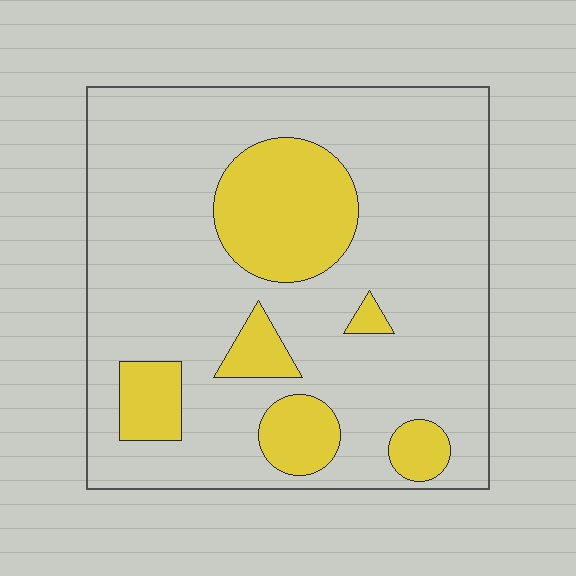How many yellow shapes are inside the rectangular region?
6.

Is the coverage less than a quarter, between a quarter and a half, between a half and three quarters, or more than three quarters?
Less than a quarter.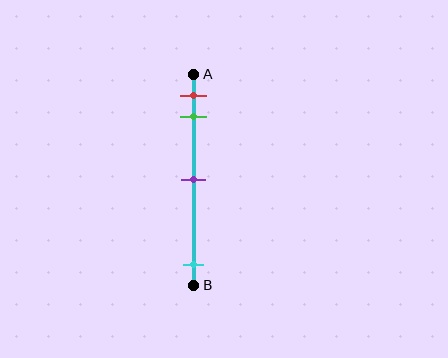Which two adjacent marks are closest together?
The red and green marks are the closest adjacent pair.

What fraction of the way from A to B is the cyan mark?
The cyan mark is approximately 90% (0.9) of the way from A to B.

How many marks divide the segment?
There are 4 marks dividing the segment.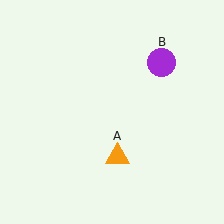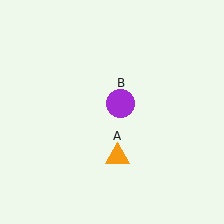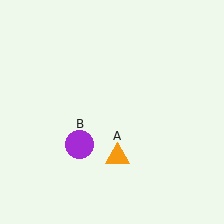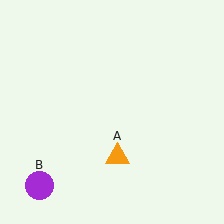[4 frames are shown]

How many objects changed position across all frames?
1 object changed position: purple circle (object B).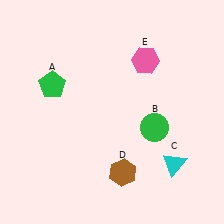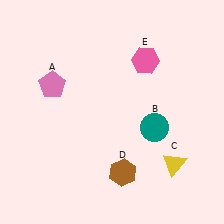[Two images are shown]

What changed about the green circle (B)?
In Image 1, B is green. In Image 2, it changed to teal.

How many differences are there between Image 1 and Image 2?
There are 3 differences between the two images.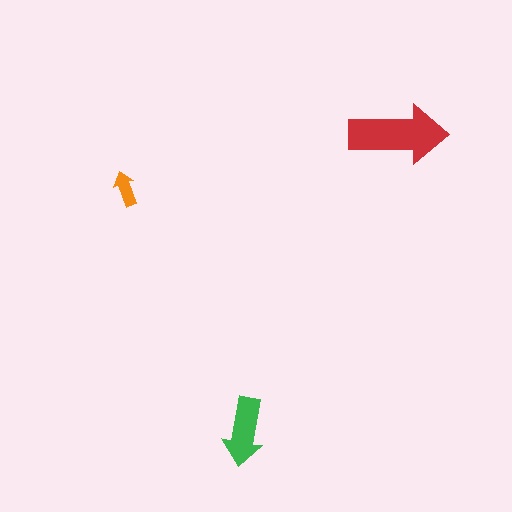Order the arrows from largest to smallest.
the red one, the green one, the orange one.